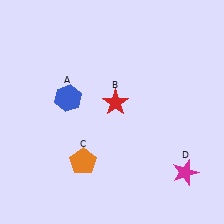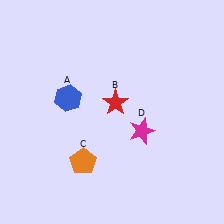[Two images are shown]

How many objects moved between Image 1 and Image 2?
1 object moved between the two images.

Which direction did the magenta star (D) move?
The magenta star (D) moved left.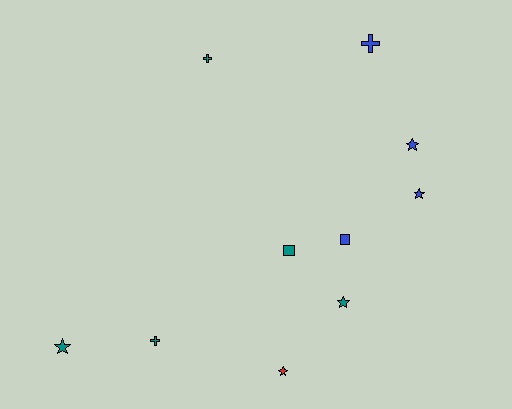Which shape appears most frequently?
Star, with 5 objects.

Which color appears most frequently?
Teal, with 5 objects.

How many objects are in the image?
There are 10 objects.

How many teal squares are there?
There is 1 teal square.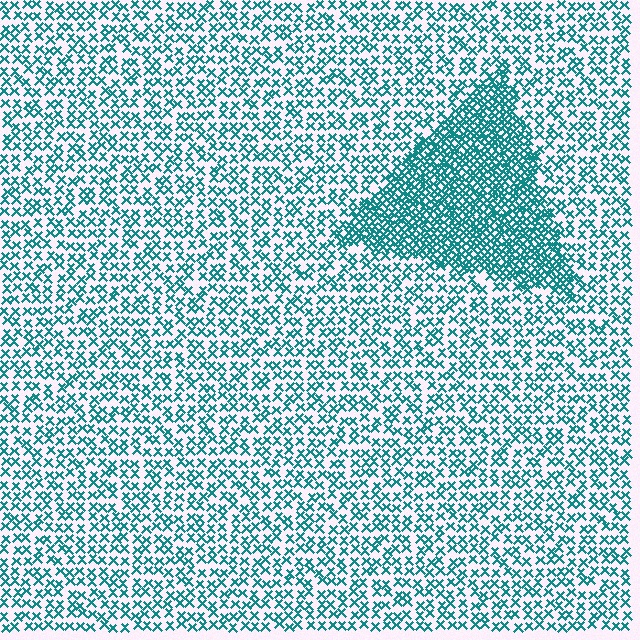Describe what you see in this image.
The image contains small teal elements arranged at two different densities. A triangle-shaped region is visible where the elements are more densely packed than the surrounding area.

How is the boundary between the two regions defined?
The boundary is defined by a change in element density (approximately 2.3x ratio). All elements are the same color, size, and shape.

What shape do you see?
I see a triangle.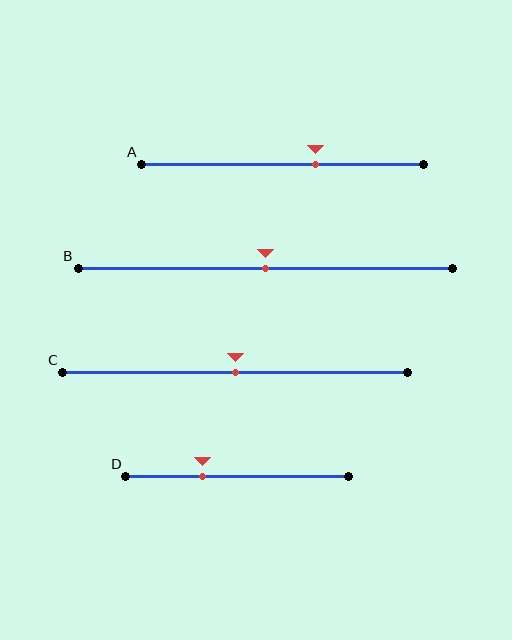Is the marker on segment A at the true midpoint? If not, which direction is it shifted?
No, the marker on segment A is shifted to the right by about 11% of the segment length.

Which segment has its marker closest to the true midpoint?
Segment B has its marker closest to the true midpoint.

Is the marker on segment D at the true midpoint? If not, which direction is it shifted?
No, the marker on segment D is shifted to the left by about 15% of the segment length.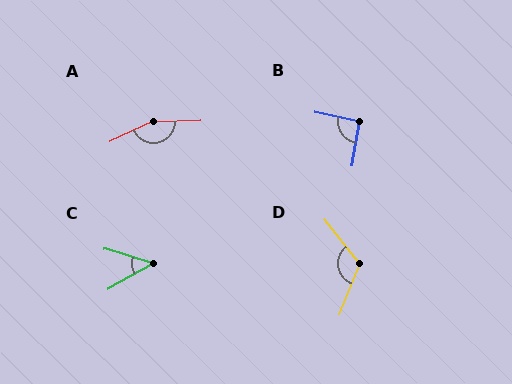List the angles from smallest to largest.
C (46°), B (93°), D (120°), A (157°).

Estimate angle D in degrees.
Approximately 120 degrees.